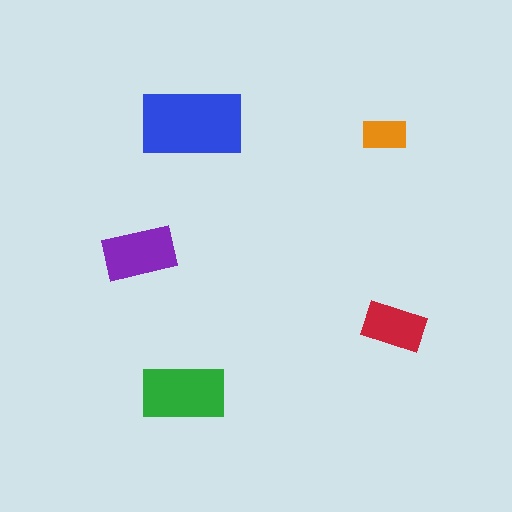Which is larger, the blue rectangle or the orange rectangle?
The blue one.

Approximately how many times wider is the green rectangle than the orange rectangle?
About 2 times wider.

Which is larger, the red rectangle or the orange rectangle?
The red one.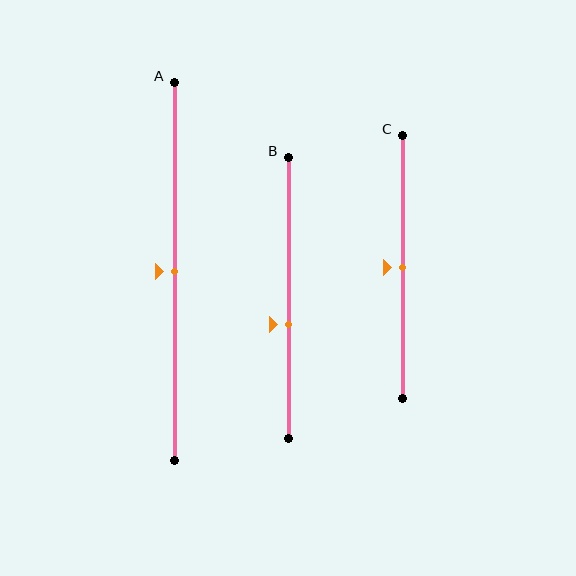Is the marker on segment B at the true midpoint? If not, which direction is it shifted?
No, the marker on segment B is shifted downward by about 9% of the segment length.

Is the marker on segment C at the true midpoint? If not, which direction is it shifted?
Yes, the marker on segment C is at the true midpoint.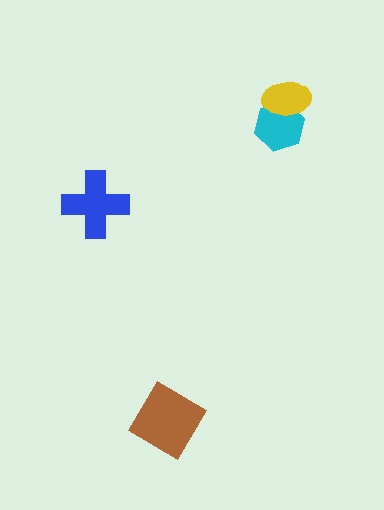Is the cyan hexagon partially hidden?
Yes, it is partially covered by another shape.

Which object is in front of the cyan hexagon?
The yellow ellipse is in front of the cyan hexagon.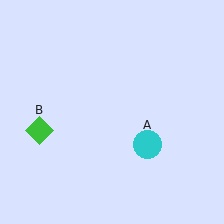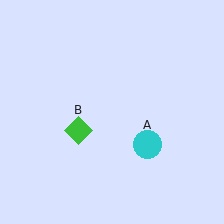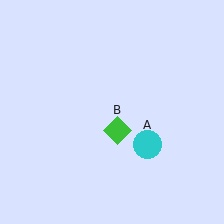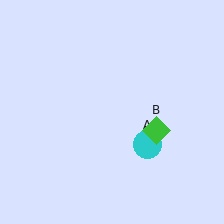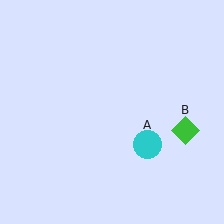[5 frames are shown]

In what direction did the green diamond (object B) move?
The green diamond (object B) moved right.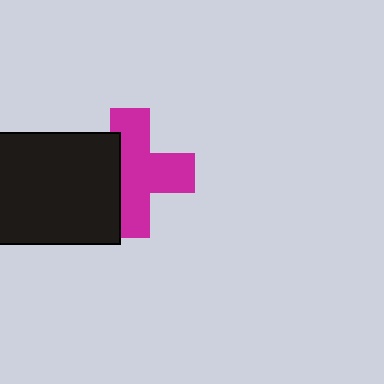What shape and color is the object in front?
The object in front is a black rectangle.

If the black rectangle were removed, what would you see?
You would see the complete magenta cross.